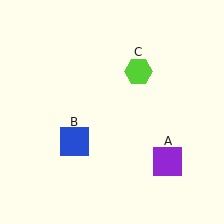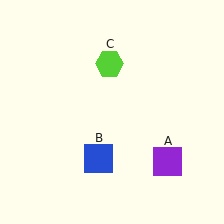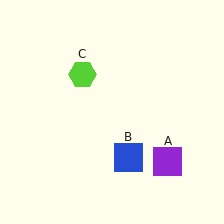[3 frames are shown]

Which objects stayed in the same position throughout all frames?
Purple square (object A) remained stationary.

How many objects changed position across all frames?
2 objects changed position: blue square (object B), lime hexagon (object C).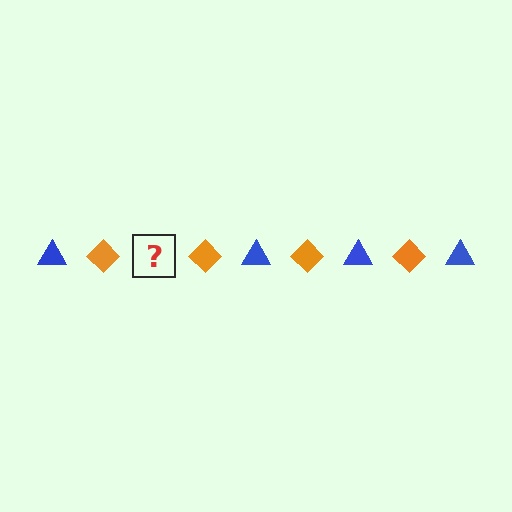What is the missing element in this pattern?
The missing element is a blue triangle.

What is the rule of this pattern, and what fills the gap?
The rule is that the pattern alternates between blue triangle and orange diamond. The gap should be filled with a blue triangle.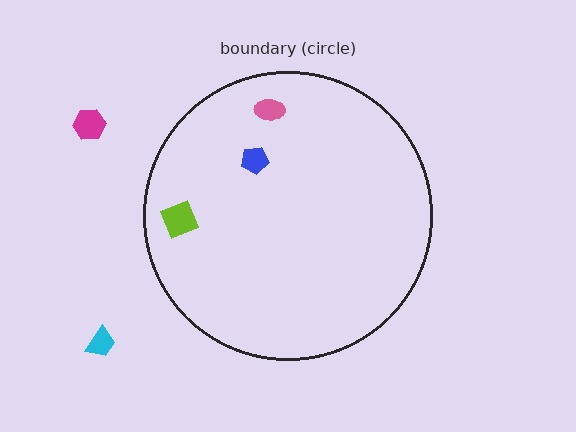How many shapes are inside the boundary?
3 inside, 2 outside.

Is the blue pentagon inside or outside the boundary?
Inside.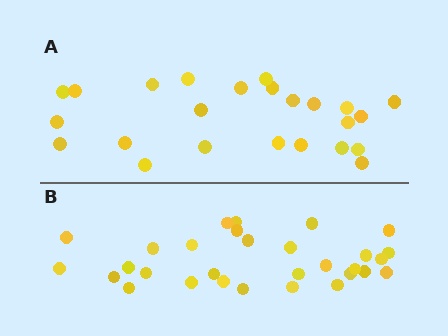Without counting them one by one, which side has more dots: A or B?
Region B (the bottom region) has more dots.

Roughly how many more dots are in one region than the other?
Region B has about 6 more dots than region A.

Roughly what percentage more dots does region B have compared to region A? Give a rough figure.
About 25% more.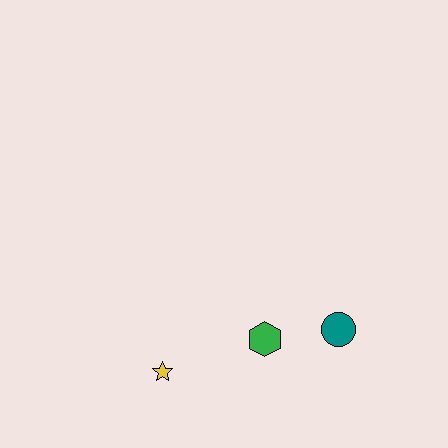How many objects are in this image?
There are 3 objects.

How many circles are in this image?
There is 1 circle.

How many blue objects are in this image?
There are no blue objects.